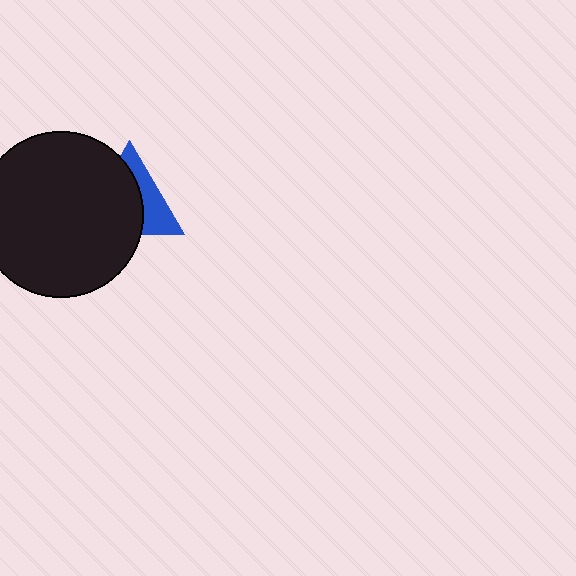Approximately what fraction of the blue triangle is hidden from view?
Roughly 61% of the blue triangle is hidden behind the black circle.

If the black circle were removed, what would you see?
You would see the complete blue triangle.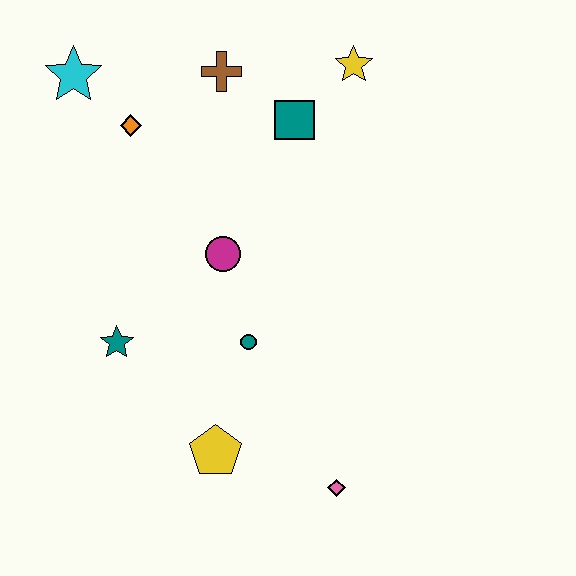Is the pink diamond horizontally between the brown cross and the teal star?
No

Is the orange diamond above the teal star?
Yes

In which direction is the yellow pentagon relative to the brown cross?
The yellow pentagon is below the brown cross.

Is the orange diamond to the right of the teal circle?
No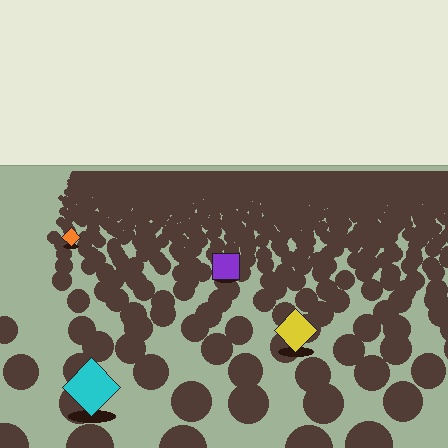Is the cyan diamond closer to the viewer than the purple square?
Yes. The cyan diamond is closer — you can tell from the texture gradient: the ground texture is coarser near it.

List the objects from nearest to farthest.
From nearest to farthest: the cyan diamond, the yellow diamond, the purple square, the orange diamond.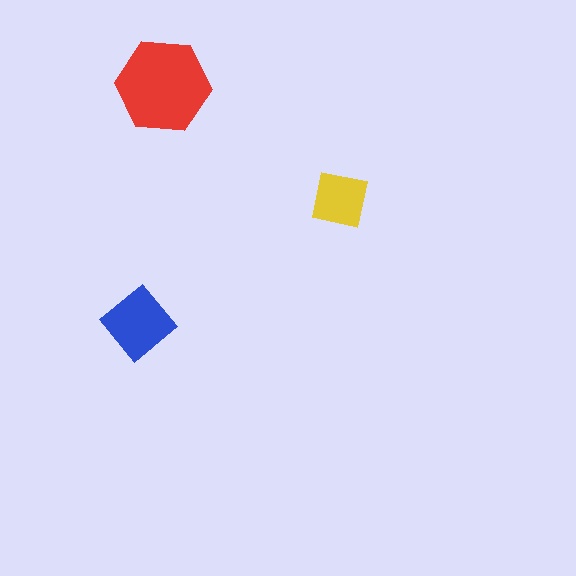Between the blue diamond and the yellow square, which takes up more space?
The blue diamond.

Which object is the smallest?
The yellow square.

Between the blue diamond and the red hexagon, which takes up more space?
The red hexagon.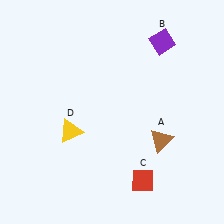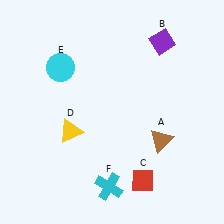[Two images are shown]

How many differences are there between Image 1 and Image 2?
There are 2 differences between the two images.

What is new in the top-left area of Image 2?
A cyan circle (E) was added in the top-left area of Image 2.